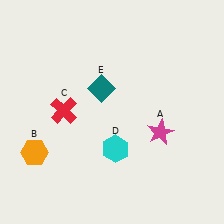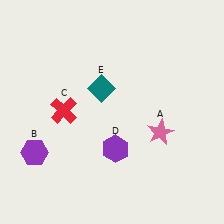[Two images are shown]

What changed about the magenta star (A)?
In Image 1, A is magenta. In Image 2, it changed to pink.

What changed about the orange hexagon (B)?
In Image 1, B is orange. In Image 2, it changed to purple.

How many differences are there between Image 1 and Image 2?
There are 3 differences between the two images.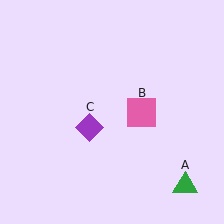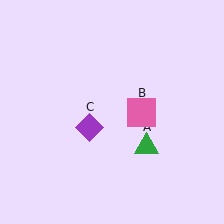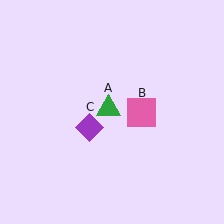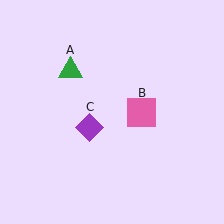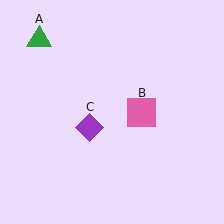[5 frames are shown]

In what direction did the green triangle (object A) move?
The green triangle (object A) moved up and to the left.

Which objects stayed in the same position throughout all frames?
Pink square (object B) and purple diamond (object C) remained stationary.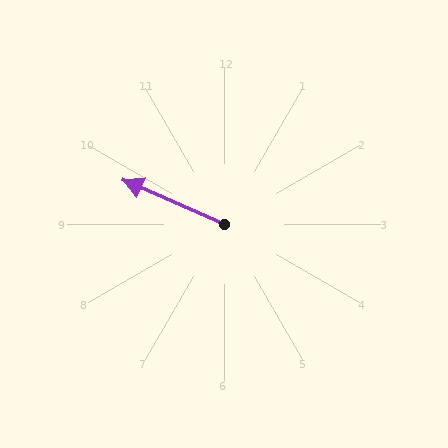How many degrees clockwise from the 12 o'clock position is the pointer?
Approximately 294 degrees.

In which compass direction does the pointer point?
Northwest.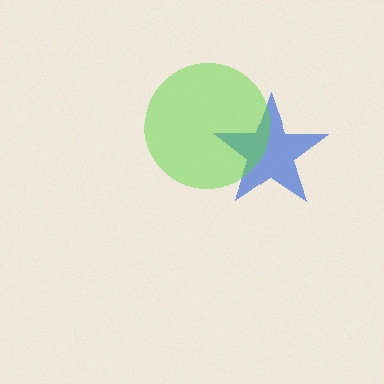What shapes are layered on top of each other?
The layered shapes are: a blue star, a lime circle.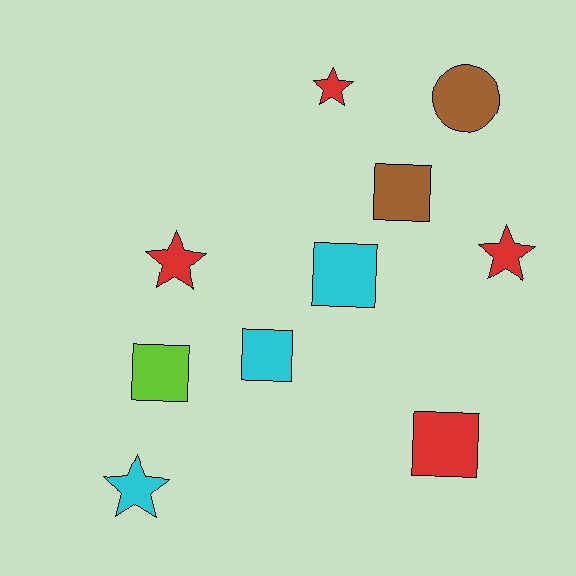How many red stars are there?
There are 3 red stars.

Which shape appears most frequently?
Square, with 5 objects.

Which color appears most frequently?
Red, with 4 objects.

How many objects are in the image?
There are 10 objects.